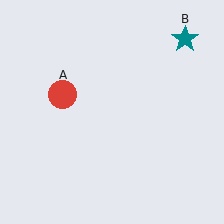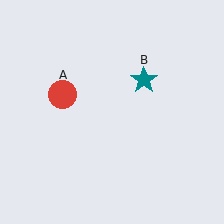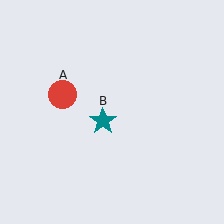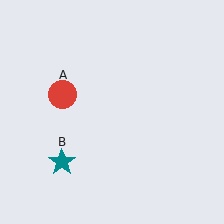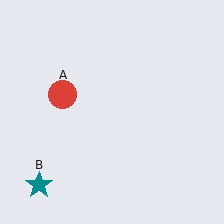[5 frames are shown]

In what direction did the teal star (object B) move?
The teal star (object B) moved down and to the left.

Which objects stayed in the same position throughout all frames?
Red circle (object A) remained stationary.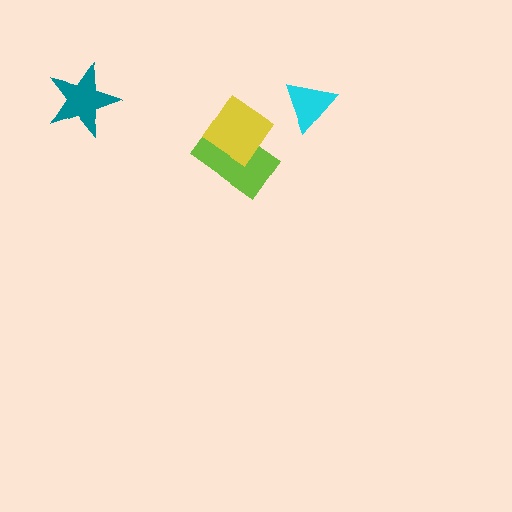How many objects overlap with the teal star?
0 objects overlap with the teal star.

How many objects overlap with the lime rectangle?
1 object overlaps with the lime rectangle.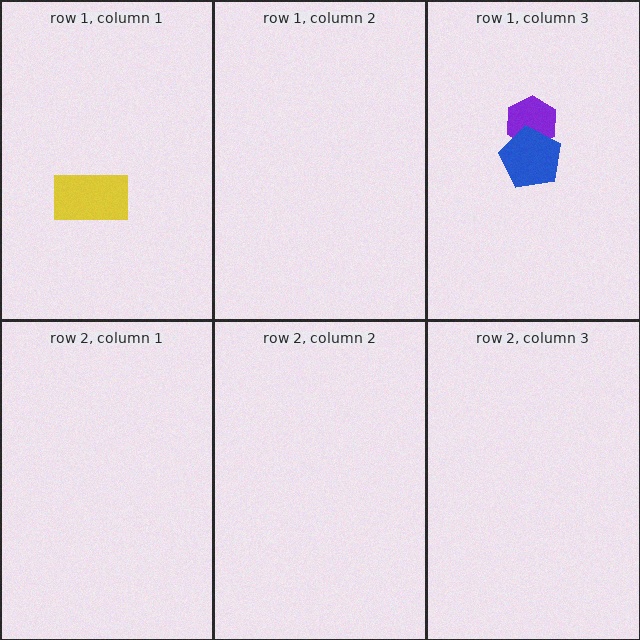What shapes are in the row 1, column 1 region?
The yellow rectangle.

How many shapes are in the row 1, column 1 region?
1.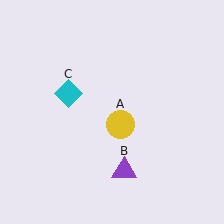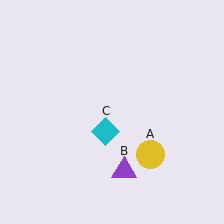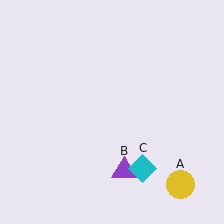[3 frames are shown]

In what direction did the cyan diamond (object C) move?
The cyan diamond (object C) moved down and to the right.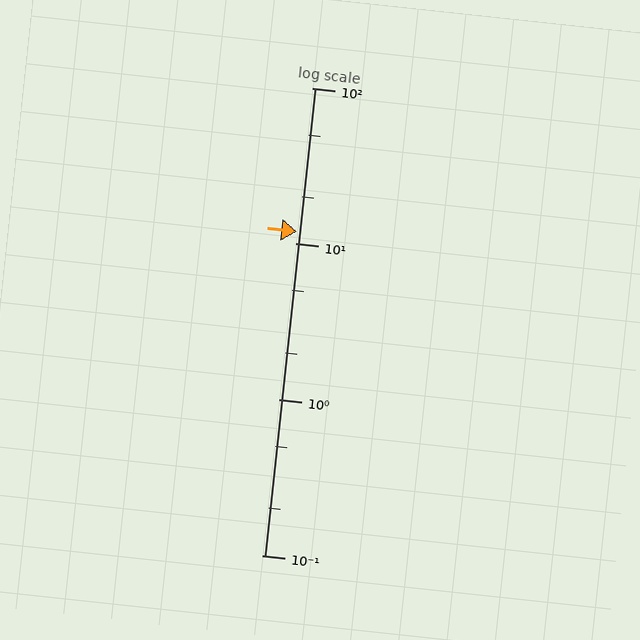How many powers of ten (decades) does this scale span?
The scale spans 3 decades, from 0.1 to 100.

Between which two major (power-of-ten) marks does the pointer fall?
The pointer is between 10 and 100.